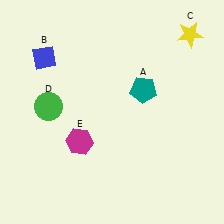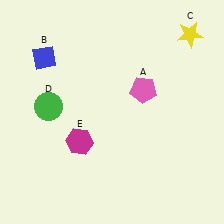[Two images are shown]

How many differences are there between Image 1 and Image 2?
There is 1 difference between the two images.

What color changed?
The pentagon (A) changed from teal in Image 1 to pink in Image 2.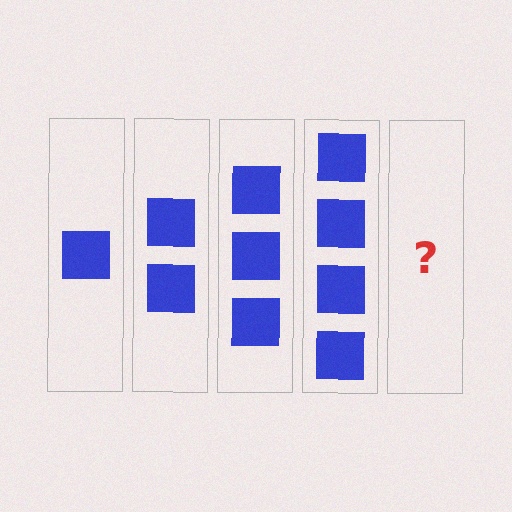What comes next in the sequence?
The next element should be 5 squares.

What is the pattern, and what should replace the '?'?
The pattern is that each step adds one more square. The '?' should be 5 squares.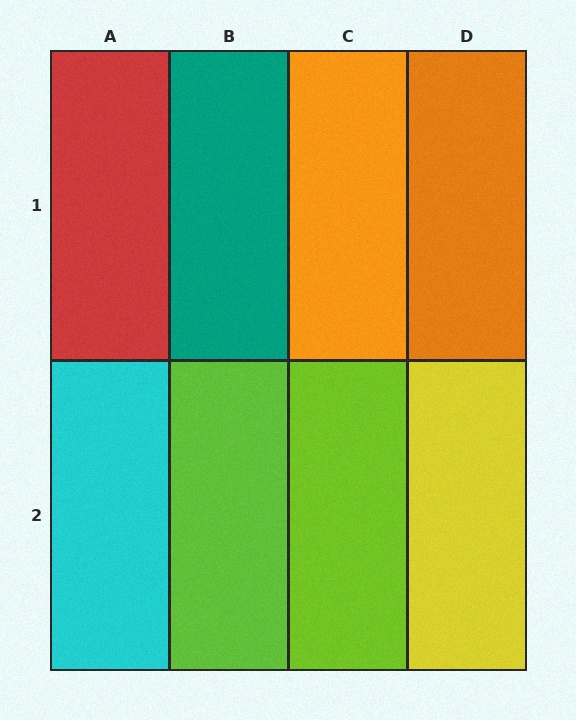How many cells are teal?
1 cell is teal.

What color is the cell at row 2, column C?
Lime.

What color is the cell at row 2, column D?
Yellow.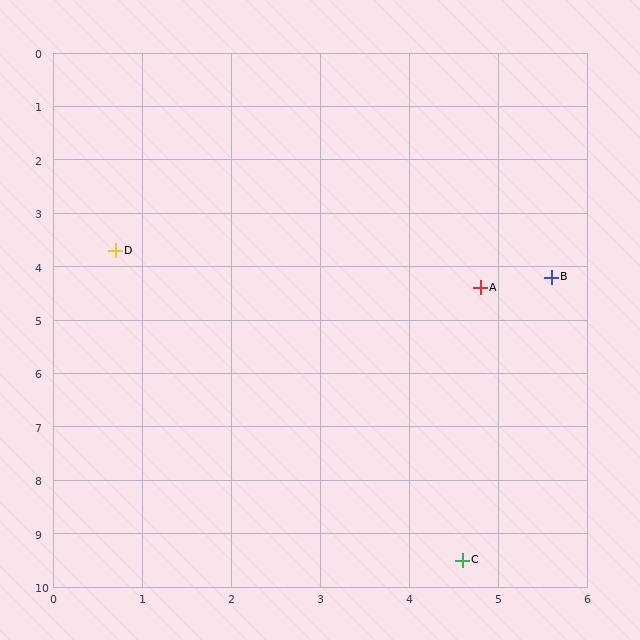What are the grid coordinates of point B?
Point B is at approximately (5.6, 4.2).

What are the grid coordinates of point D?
Point D is at approximately (0.7, 3.7).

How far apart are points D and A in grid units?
Points D and A are about 4.2 grid units apart.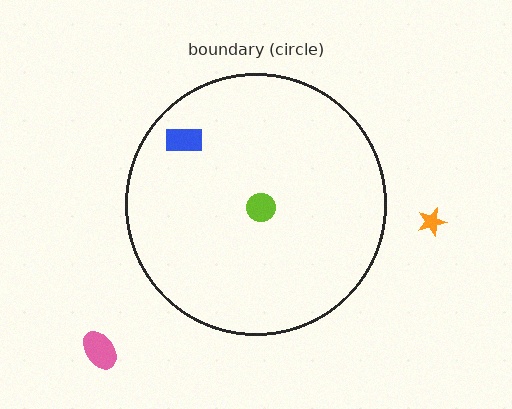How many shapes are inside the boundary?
2 inside, 2 outside.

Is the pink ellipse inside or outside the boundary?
Outside.